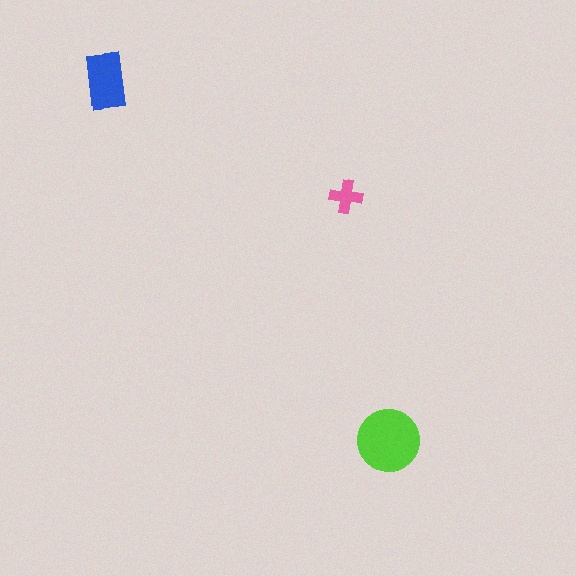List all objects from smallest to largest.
The pink cross, the blue rectangle, the lime circle.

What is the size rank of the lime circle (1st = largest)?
1st.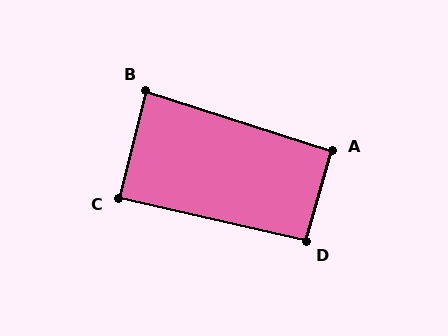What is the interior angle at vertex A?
Approximately 91 degrees (approximately right).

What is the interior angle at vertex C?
Approximately 89 degrees (approximately right).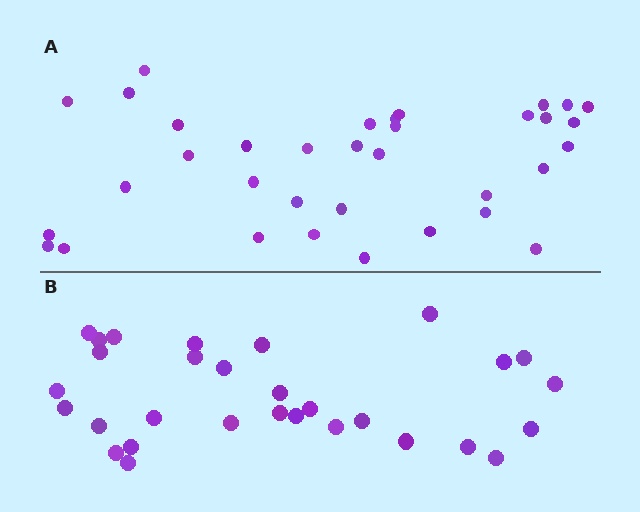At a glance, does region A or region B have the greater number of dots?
Region A (the top region) has more dots.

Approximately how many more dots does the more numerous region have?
Region A has about 5 more dots than region B.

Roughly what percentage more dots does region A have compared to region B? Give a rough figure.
About 15% more.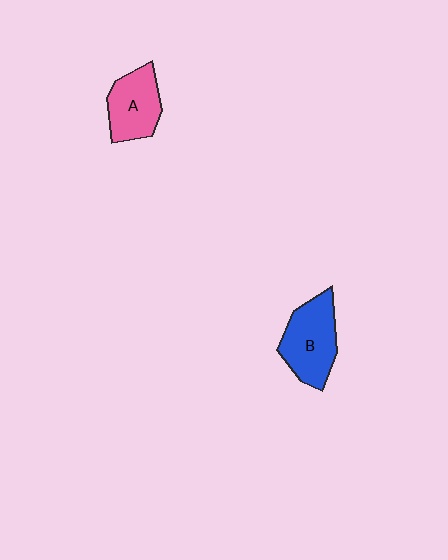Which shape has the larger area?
Shape B (blue).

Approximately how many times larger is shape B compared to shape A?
Approximately 1.2 times.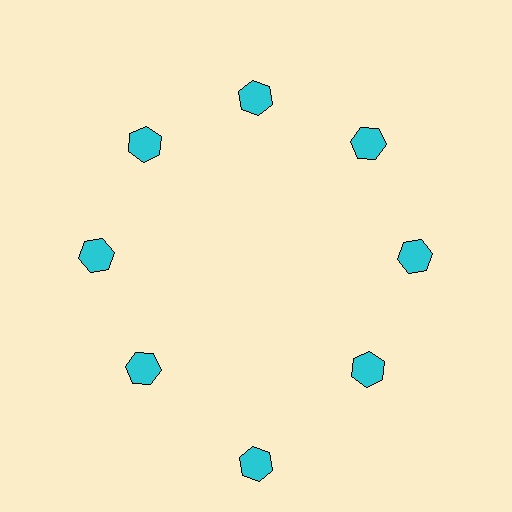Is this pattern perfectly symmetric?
No. The 8 cyan hexagons are arranged in a ring, but one element near the 6 o'clock position is pushed outward from the center, breaking the 8-fold rotational symmetry.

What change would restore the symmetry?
The symmetry would be restored by moving it inward, back onto the ring so that all 8 hexagons sit at equal angles and equal distance from the center.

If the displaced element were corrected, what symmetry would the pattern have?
It would have 8-fold rotational symmetry — the pattern would map onto itself every 45 degrees.